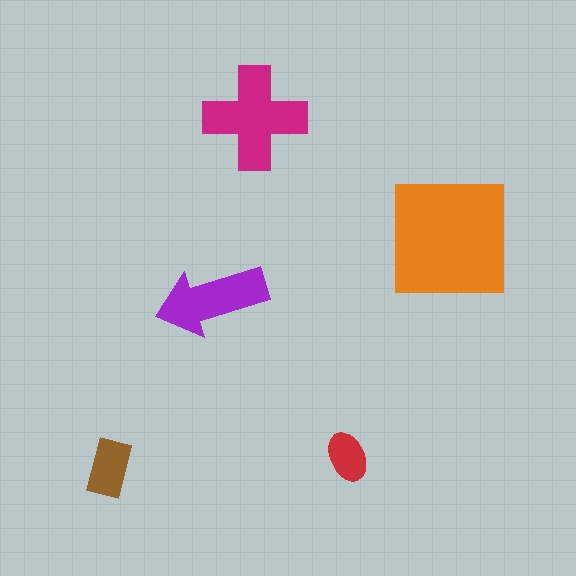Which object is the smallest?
The red ellipse.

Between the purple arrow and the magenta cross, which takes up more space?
The magenta cross.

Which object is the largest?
The orange square.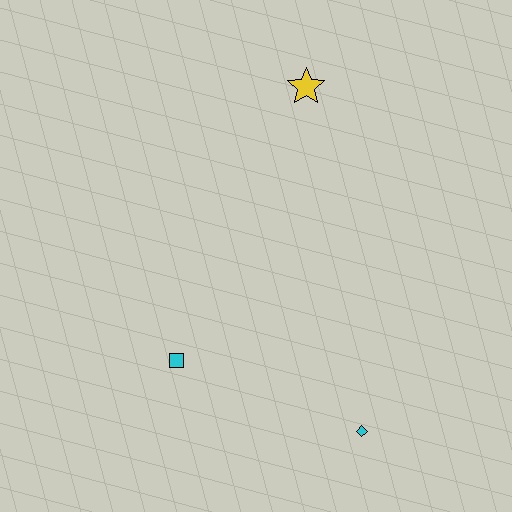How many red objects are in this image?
There are no red objects.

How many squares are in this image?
There is 1 square.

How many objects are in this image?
There are 3 objects.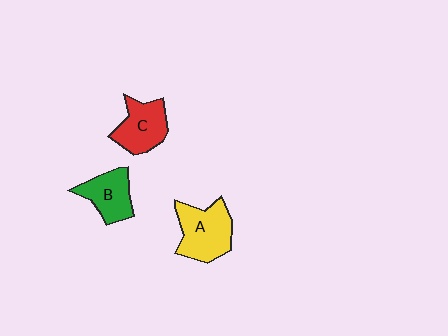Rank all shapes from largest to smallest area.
From largest to smallest: A (yellow), C (red), B (green).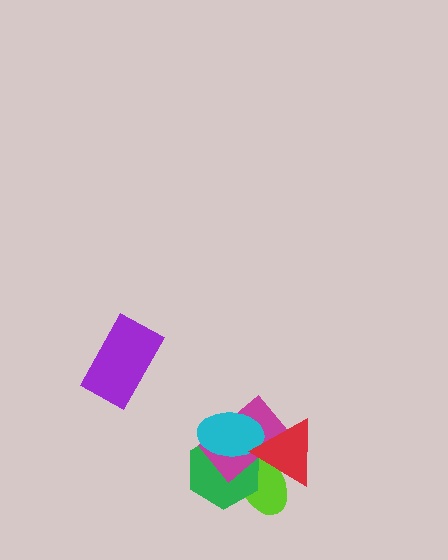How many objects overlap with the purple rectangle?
0 objects overlap with the purple rectangle.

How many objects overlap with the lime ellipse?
4 objects overlap with the lime ellipse.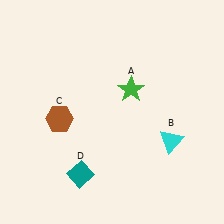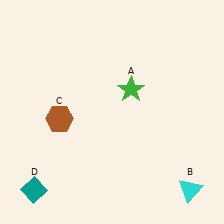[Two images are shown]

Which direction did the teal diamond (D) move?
The teal diamond (D) moved left.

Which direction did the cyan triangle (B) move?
The cyan triangle (B) moved down.